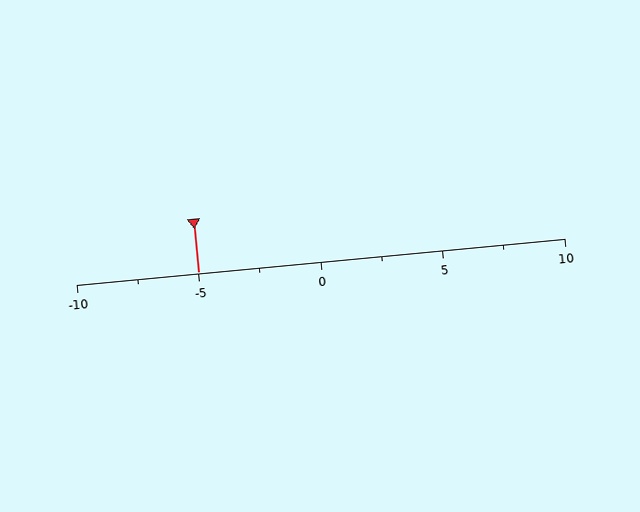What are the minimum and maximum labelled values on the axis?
The axis runs from -10 to 10.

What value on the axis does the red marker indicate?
The marker indicates approximately -5.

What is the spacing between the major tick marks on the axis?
The major ticks are spaced 5 apart.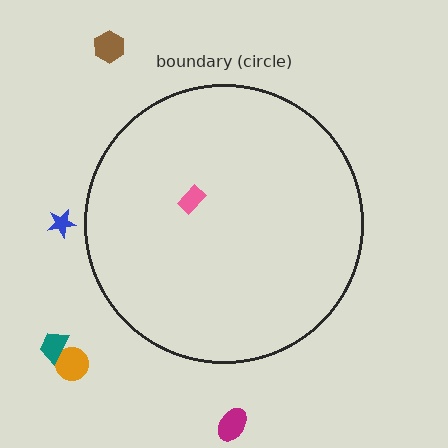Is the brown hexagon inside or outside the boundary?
Outside.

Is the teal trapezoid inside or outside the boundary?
Outside.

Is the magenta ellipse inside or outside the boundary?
Outside.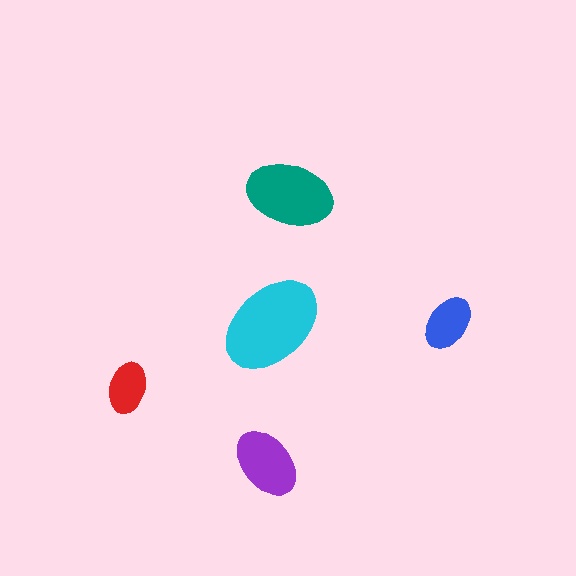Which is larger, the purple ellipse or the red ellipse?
The purple one.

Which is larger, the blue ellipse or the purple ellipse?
The purple one.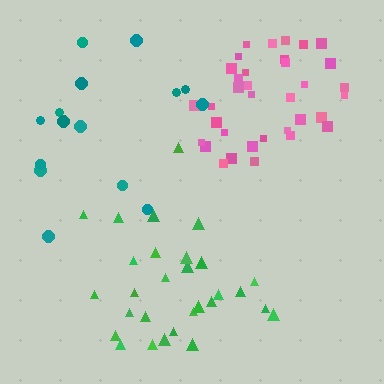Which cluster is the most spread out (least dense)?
Teal.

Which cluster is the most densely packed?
Pink.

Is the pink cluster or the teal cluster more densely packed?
Pink.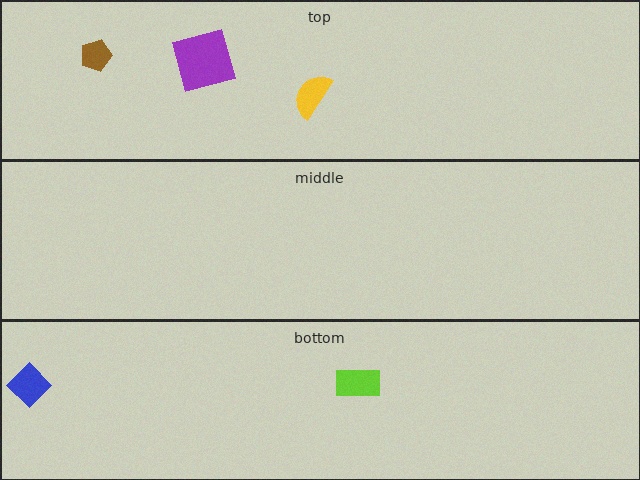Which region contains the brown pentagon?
The top region.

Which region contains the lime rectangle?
The bottom region.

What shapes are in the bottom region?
The blue diamond, the lime rectangle.